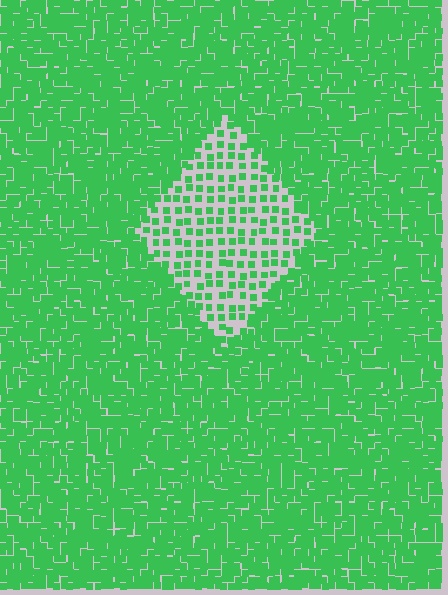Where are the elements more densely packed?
The elements are more densely packed outside the diamond boundary.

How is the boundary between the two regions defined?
The boundary is defined by a change in element density (approximately 2.6x ratio). All elements are the same color, size, and shape.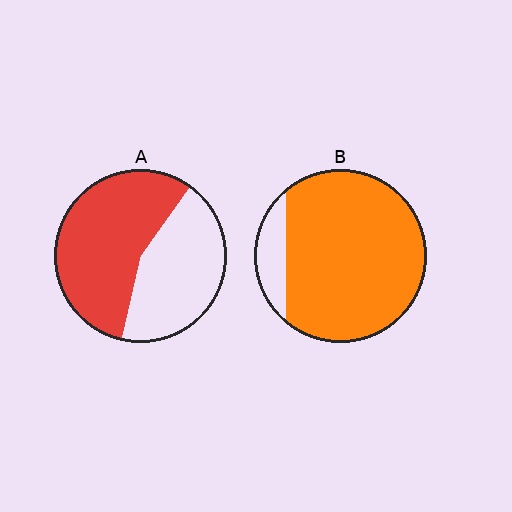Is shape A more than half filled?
Yes.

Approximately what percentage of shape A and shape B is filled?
A is approximately 55% and B is approximately 85%.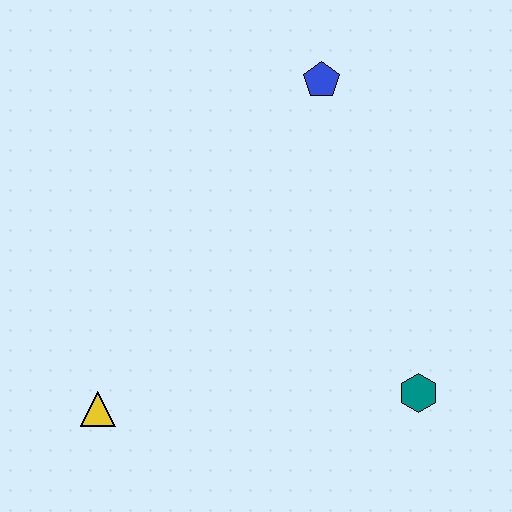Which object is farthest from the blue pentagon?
The yellow triangle is farthest from the blue pentagon.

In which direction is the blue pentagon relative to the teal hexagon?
The blue pentagon is above the teal hexagon.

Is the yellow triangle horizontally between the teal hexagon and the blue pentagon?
No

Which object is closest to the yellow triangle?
The teal hexagon is closest to the yellow triangle.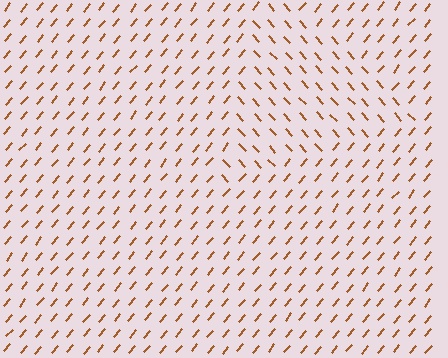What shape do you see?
I see a triangle.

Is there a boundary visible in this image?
Yes, there is a texture boundary formed by a change in line orientation.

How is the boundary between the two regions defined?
The boundary is defined purely by a change in line orientation (approximately 82 degrees difference). All lines are the same color and thickness.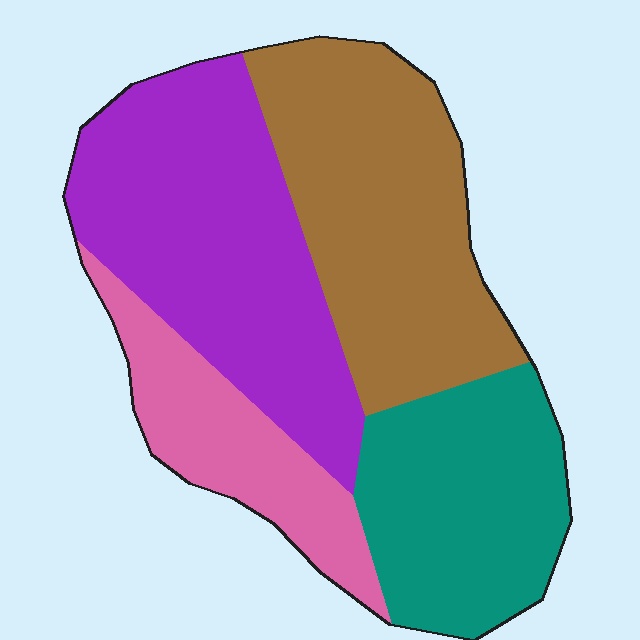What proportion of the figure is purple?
Purple takes up about one third (1/3) of the figure.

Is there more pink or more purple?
Purple.